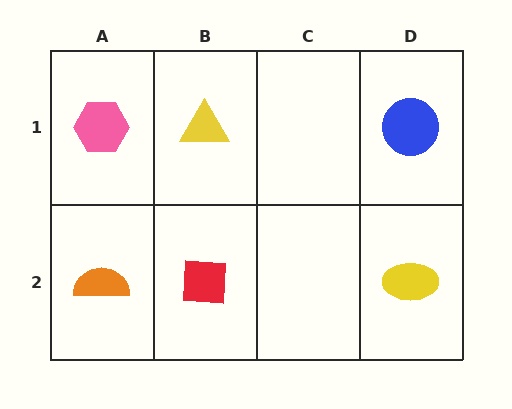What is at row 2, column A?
An orange semicircle.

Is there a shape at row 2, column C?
No, that cell is empty.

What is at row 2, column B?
A red square.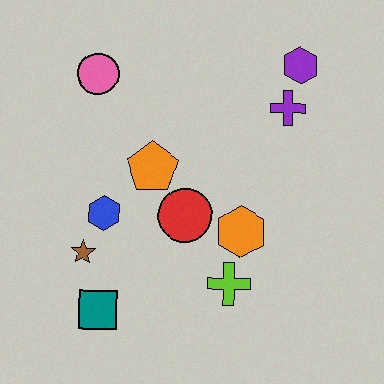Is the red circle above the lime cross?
Yes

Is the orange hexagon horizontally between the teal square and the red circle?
No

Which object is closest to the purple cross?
The purple hexagon is closest to the purple cross.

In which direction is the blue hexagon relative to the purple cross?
The blue hexagon is to the left of the purple cross.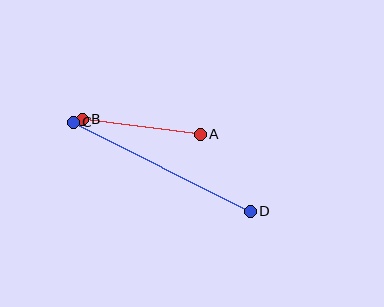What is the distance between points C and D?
The distance is approximately 198 pixels.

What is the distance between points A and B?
The distance is approximately 119 pixels.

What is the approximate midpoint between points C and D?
The midpoint is at approximately (162, 167) pixels.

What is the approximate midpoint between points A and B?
The midpoint is at approximately (141, 127) pixels.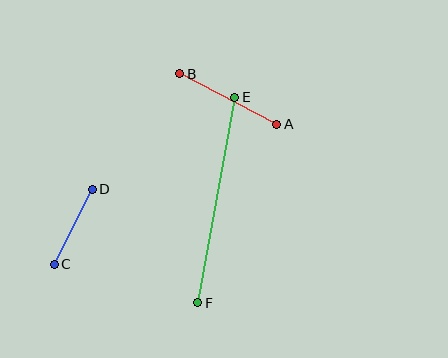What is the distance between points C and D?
The distance is approximately 84 pixels.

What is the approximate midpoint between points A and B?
The midpoint is at approximately (228, 99) pixels.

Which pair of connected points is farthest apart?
Points E and F are farthest apart.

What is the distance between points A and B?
The distance is approximately 109 pixels.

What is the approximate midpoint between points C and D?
The midpoint is at approximately (73, 227) pixels.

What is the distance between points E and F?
The distance is approximately 209 pixels.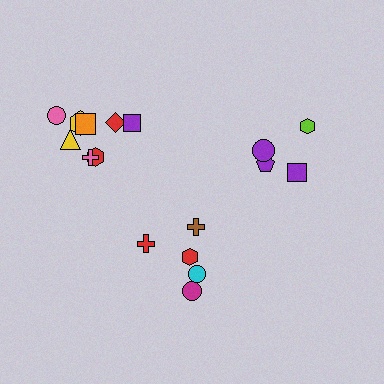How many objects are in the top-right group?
There are 4 objects.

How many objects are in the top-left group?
There are 8 objects.